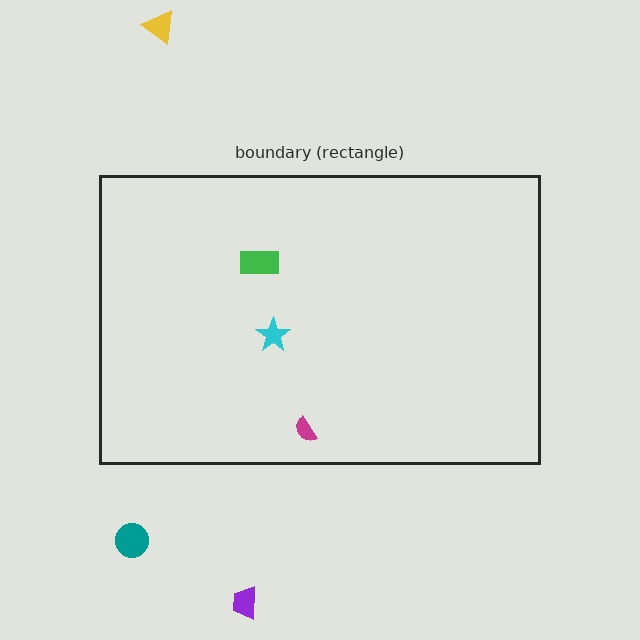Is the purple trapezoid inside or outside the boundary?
Outside.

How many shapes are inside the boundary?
3 inside, 3 outside.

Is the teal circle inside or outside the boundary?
Outside.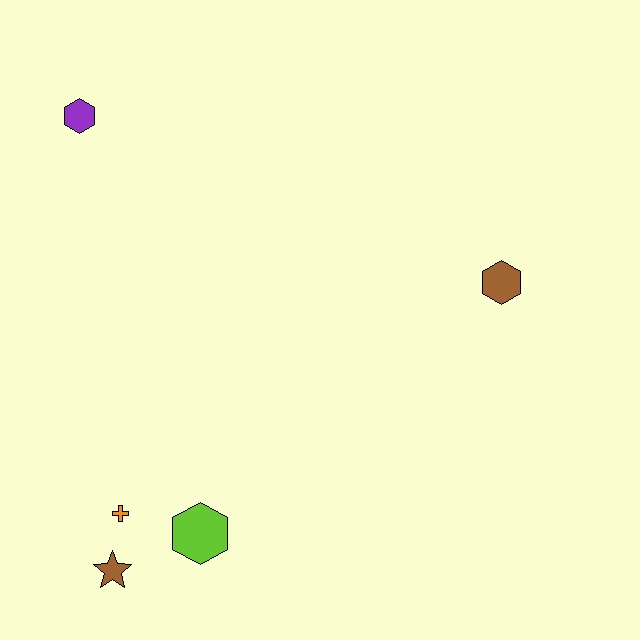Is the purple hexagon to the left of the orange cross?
Yes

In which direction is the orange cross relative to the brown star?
The orange cross is above the brown star.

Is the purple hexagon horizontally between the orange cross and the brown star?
No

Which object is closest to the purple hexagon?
The orange cross is closest to the purple hexagon.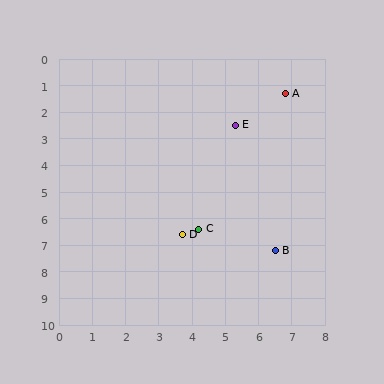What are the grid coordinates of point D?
Point D is at approximately (3.7, 6.6).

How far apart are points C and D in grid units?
Points C and D are about 0.5 grid units apart.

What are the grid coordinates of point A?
Point A is at approximately (6.8, 1.3).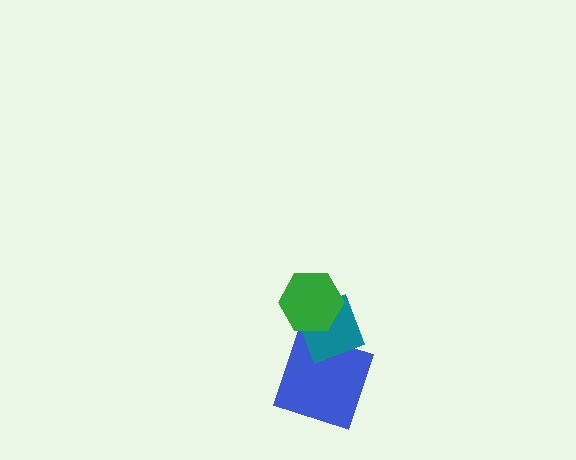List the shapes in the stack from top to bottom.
From top to bottom: the green hexagon, the teal diamond, the blue square.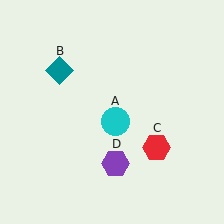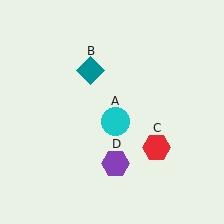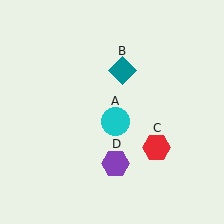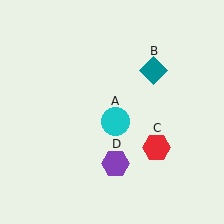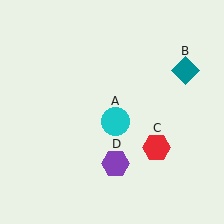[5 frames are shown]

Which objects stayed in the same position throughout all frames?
Cyan circle (object A) and red hexagon (object C) and purple hexagon (object D) remained stationary.